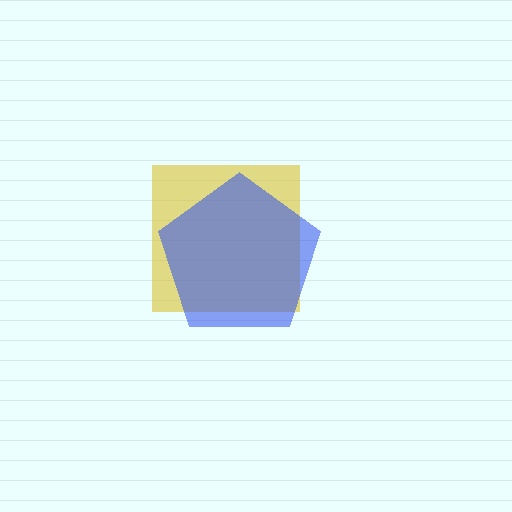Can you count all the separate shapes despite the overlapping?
Yes, there are 2 separate shapes.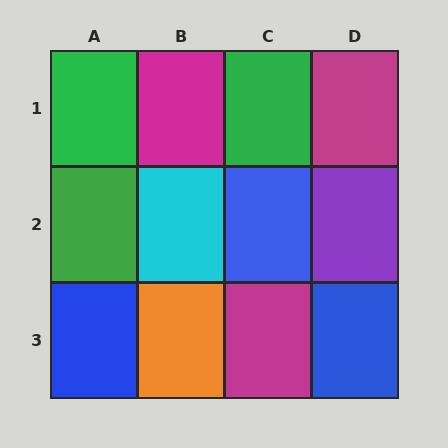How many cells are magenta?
3 cells are magenta.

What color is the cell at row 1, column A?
Green.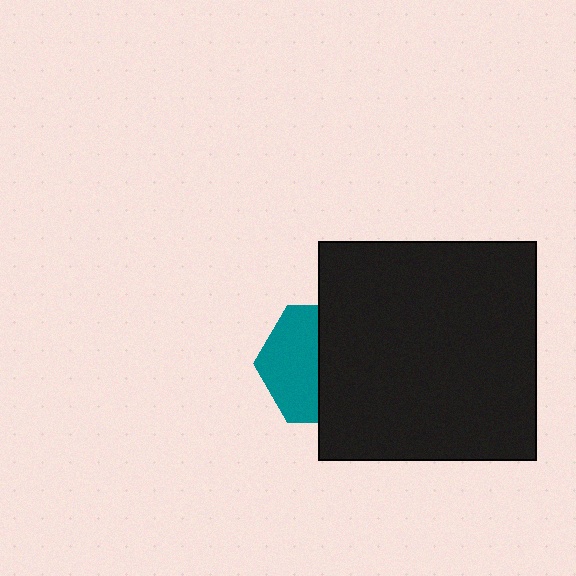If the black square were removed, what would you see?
You would see the complete teal hexagon.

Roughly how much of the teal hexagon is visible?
About half of it is visible (roughly 47%).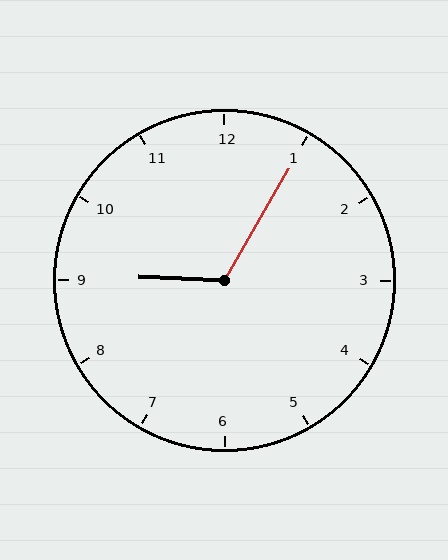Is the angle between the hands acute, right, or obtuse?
It is obtuse.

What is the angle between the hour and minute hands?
Approximately 118 degrees.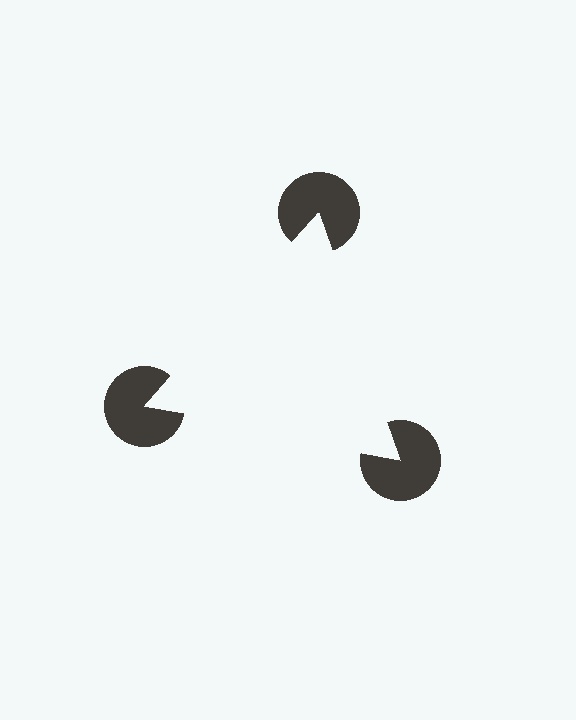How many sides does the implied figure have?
3 sides.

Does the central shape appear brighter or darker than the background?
It typically appears slightly brighter than the background, even though no actual brightness change is drawn.